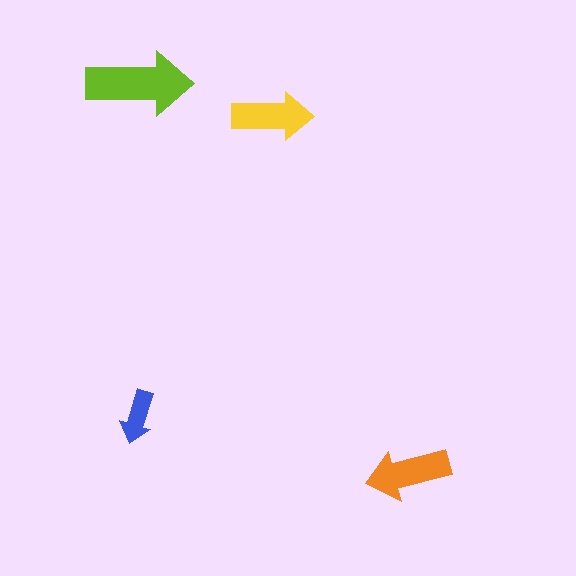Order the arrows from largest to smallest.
the lime one, the orange one, the yellow one, the blue one.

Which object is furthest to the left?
The blue arrow is leftmost.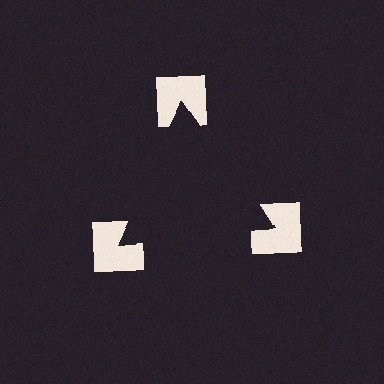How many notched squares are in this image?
There are 3 — one at each vertex of the illusory triangle.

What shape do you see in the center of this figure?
An illusory triangle — its edges are inferred from the aligned wedge cuts in the notched squares, not physically drawn.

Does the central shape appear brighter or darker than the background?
It typically appears slightly darker than the background, even though no actual brightness change is drawn.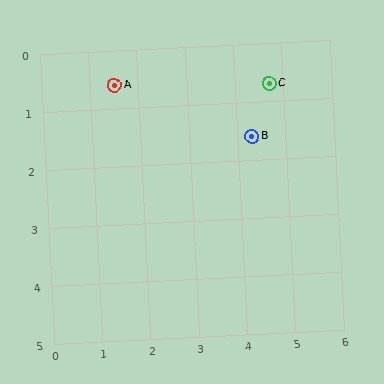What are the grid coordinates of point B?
Point B is at approximately (4.3, 1.6).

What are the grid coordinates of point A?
Point A is at approximately (1.5, 0.6).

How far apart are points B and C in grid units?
Points B and C are about 1.0 grid units apart.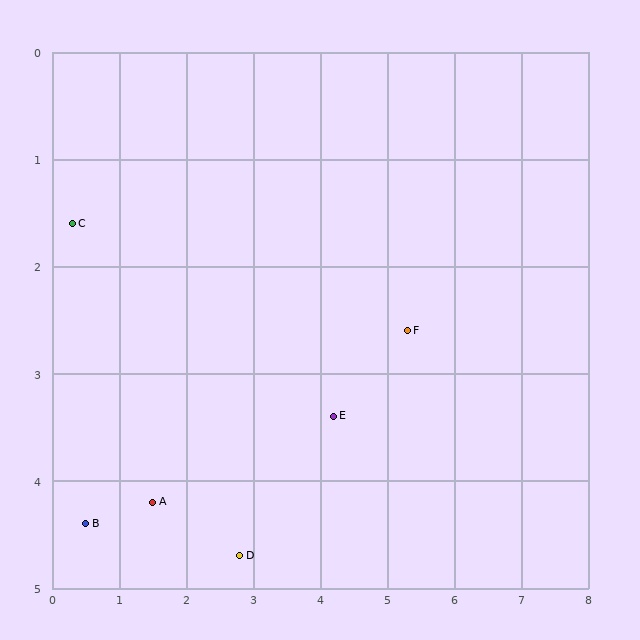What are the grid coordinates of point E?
Point E is at approximately (4.2, 3.4).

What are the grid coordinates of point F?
Point F is at approximately (5.3, 2.6).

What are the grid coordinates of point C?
Point C is at approximately (0.3, 1.6).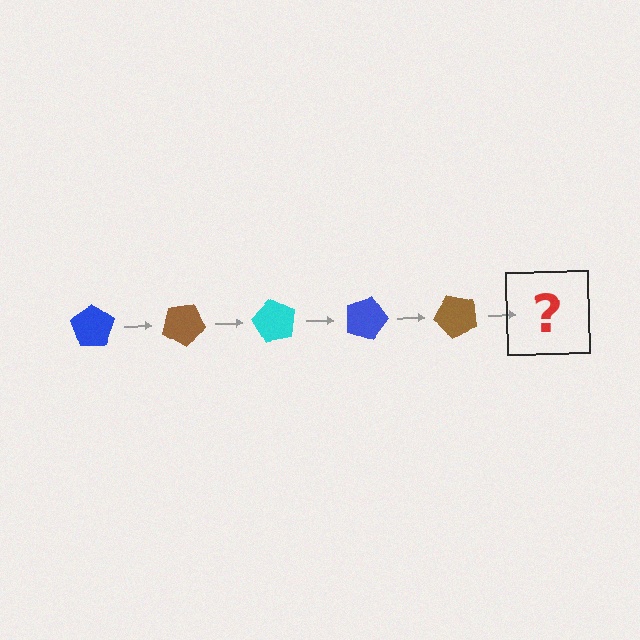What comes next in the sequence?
The next element should be a cyan pentagon, rotated 150 degrees from the start.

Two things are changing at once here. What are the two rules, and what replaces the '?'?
The two rules are that it rotates 30 degrees each step and the color cycles through blue, brown, and cyan. The '?' should be a cyan pentagon, rotated 150 degrees from the start.